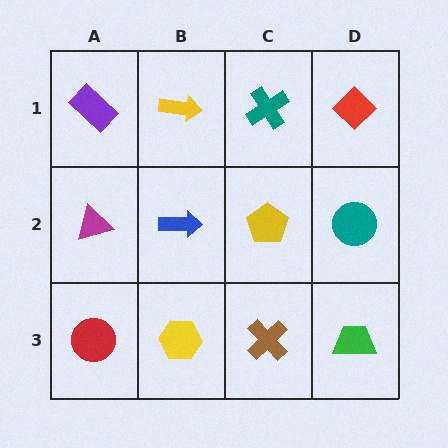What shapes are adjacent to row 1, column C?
A yellow pentagon (row 2, column C), a yellow arrow (row 1, column B), a red diamond (row 1, column D).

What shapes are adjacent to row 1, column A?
A magenta triangle (row 2, column A), a yellow arrow (row 1, column B).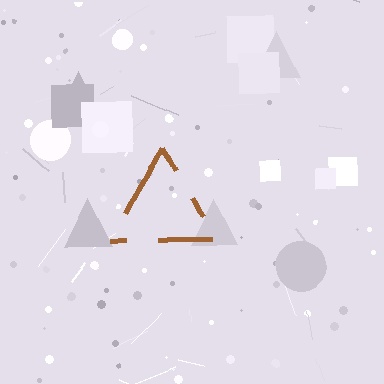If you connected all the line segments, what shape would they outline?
They would outline a triangle.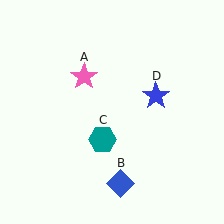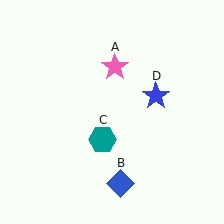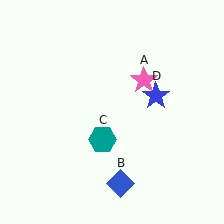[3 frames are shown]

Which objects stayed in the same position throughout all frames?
Blue diamond (object B) and teal hexagon (object C) and blue star (object D) remained stationary.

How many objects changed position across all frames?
1 object changed position: pink star (object A).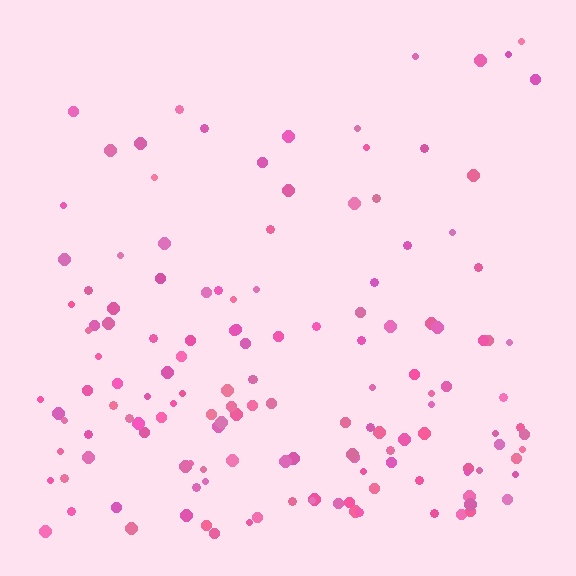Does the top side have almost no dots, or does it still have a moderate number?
Still a moderate number, just noticeably fewer than the bottom.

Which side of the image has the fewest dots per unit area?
The top.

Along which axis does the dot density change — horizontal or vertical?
Vertical.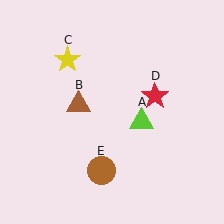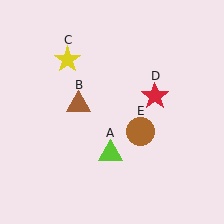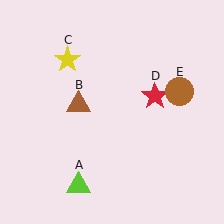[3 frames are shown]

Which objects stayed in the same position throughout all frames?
Brown triangle (object B) and yellow star (object C) and red star (object D) remained stationary.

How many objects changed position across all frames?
2 objects changed position: lime triangle (object A), brown circle (object E).